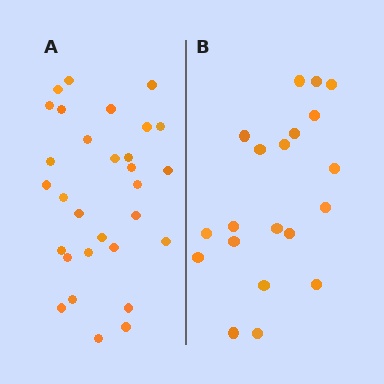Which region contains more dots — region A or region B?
Region A (the left region) has more dots.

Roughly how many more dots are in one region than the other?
Region A has roughly 10 or so more dots than region B.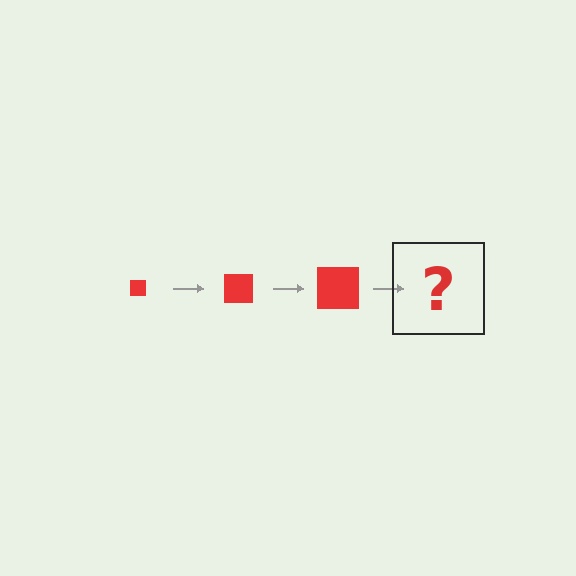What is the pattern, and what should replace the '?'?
The pattern is that the square gets progressively larger each step. The '?' should be a red square, larger than the previous one.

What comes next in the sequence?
The next element should be a red square, larger than the previous one.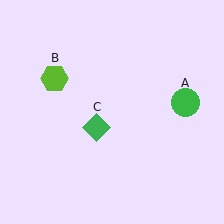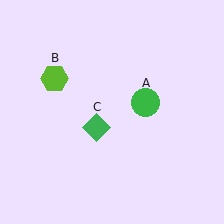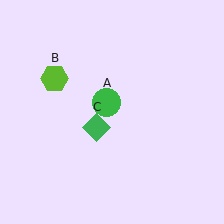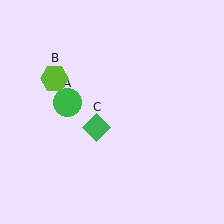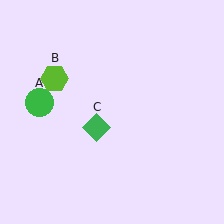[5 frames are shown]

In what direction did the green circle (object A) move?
The green circle (object A) moved left.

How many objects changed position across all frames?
1 object changed position: green circle (object A).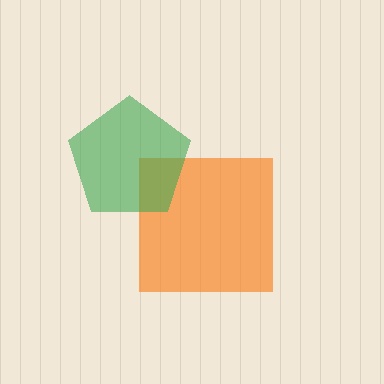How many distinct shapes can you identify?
There are 2 distinct shapes: an orange square, a green pentagon.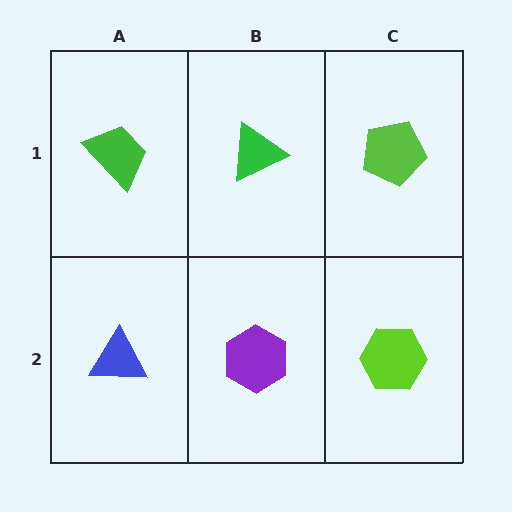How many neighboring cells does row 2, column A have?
2.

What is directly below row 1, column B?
A purple hexagon.